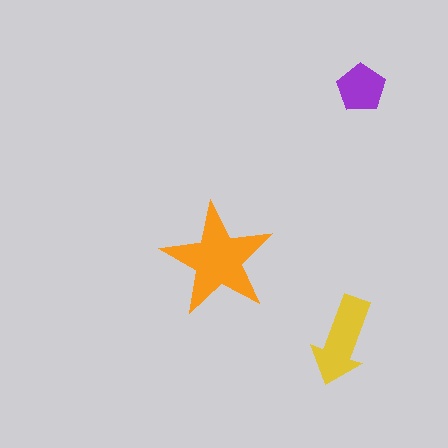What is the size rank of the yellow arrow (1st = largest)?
2nd.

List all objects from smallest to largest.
The purple pentagon, the yellow arrow, the orange star.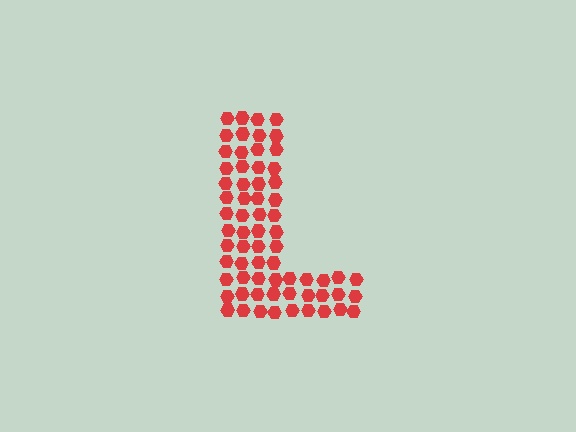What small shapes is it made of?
It is made of small hexagons.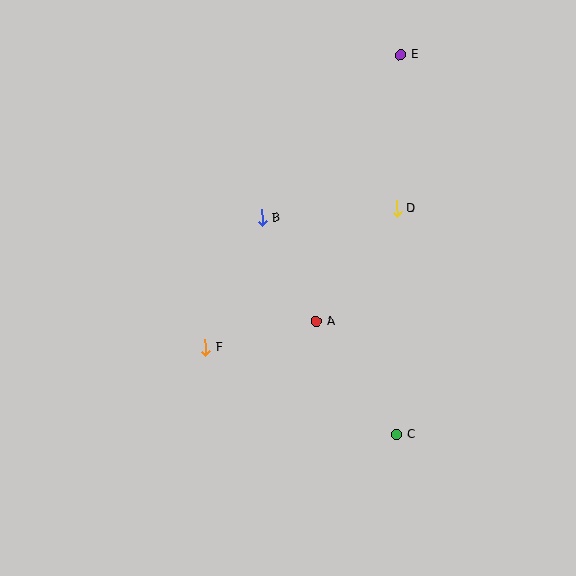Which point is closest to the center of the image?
Point A at (317, 321) is closest to the center.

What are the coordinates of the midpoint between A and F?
The midpoint between A and F is at (261, 335).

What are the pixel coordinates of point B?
Point B is at (262, 218).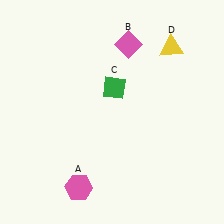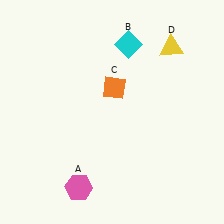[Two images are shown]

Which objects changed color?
B changed from pink to cyan. C changed from green to orange.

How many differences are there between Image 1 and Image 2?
There are 2 differences between the two images.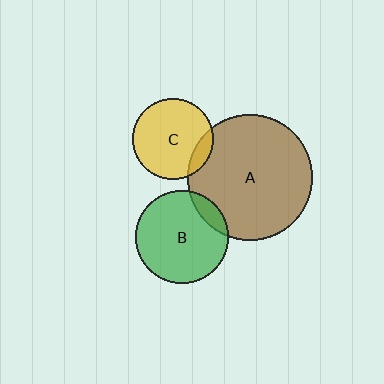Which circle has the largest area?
Circle A (brown).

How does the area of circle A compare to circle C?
Approximately 2.4 times.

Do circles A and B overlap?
Yes.